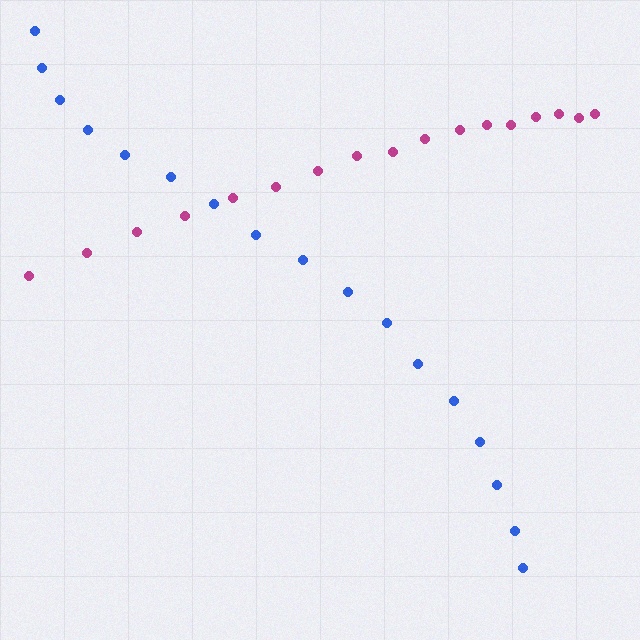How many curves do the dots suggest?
There are 2 distinct paths.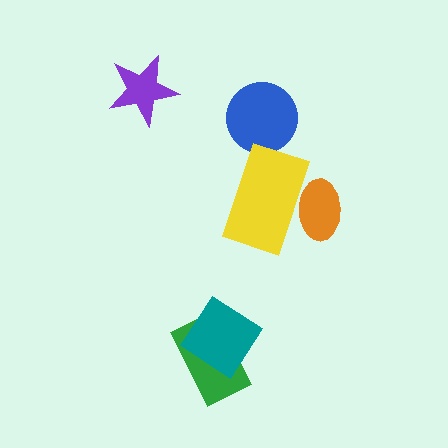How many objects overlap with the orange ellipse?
1 object overlaps with the orange ellipse.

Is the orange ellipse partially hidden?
Yes, it is partially covered by another shape.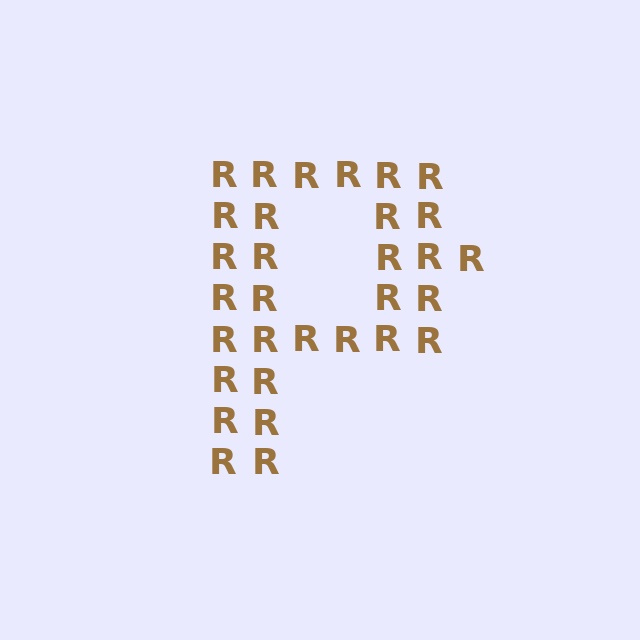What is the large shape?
The large shape is the letter P.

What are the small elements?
The small elements are letter R's.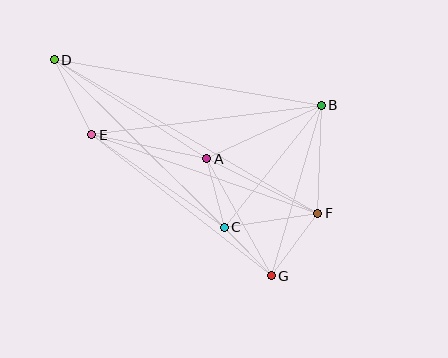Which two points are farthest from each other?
Points D and G are farthest from each other.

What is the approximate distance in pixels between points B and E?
The distance between B and E is approximately 232 pixels.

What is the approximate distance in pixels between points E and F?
The distance between E and F is approximately 239 pixels.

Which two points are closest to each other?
Points C and G are closest to each other.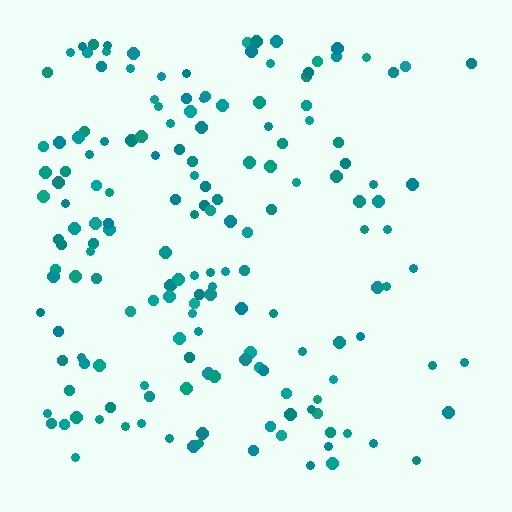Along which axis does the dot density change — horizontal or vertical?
Horizontal.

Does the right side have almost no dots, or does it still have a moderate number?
Still a moderate number, just noticeably fewer than the left.